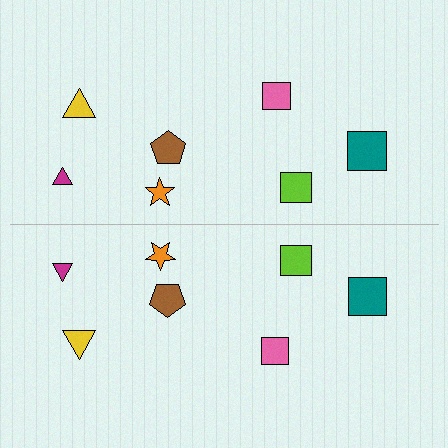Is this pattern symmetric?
Yes, this pattern has bilateral (reflection) symmetry.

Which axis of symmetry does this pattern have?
The pattern has a horizontal axis of symmetry running through the center of the image.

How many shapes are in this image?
There are 14 shapes in this image.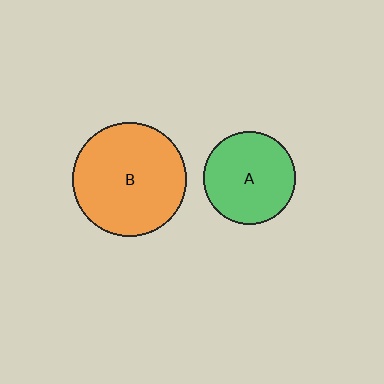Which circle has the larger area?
Circle B (orange).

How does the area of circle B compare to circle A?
Approximately 1.6 times.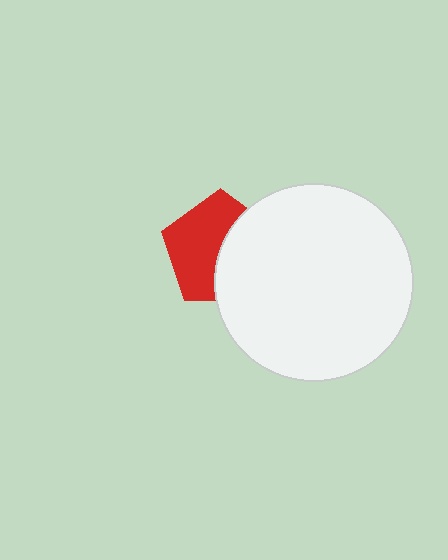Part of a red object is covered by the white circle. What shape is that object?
It is a pentagon.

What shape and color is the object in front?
The object in front is a white circle.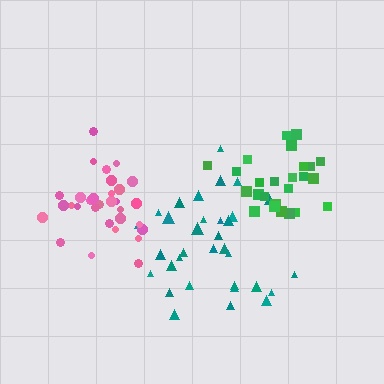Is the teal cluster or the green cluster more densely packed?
Green.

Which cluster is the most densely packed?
Pink.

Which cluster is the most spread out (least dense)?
Teal.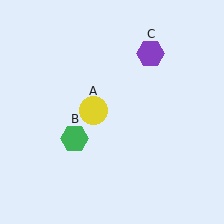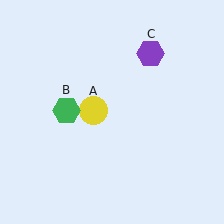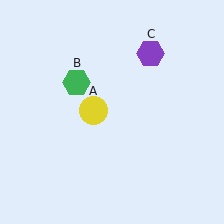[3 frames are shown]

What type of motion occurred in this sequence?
The green hexagon (object B) rotated clockwise around the center of the scene.